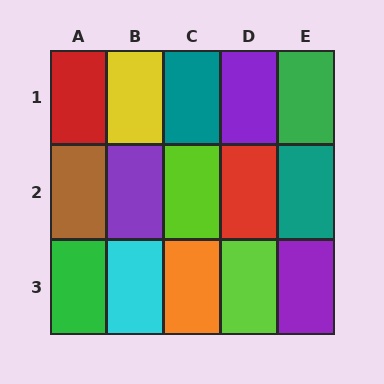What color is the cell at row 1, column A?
Red.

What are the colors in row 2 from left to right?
Brown, purple, lime, red, teal.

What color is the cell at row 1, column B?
Yellow.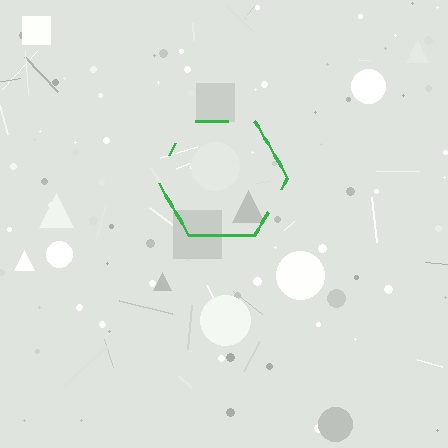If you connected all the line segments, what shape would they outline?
They would outline a hexagon.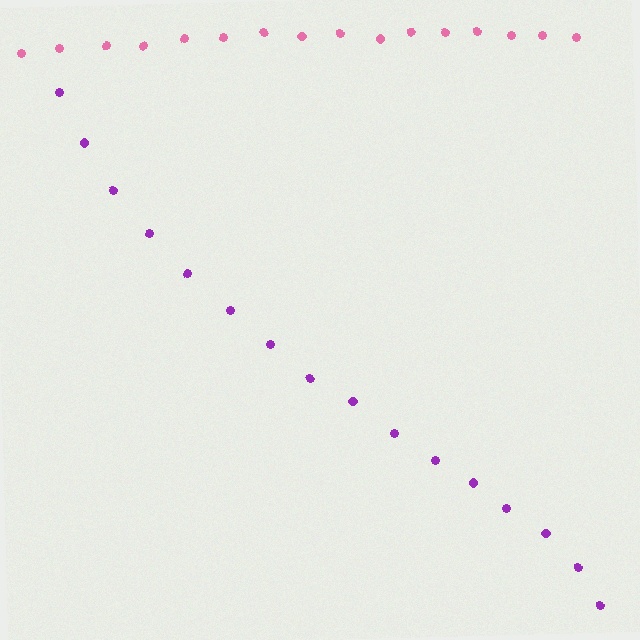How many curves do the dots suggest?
There are 2 distinct paths.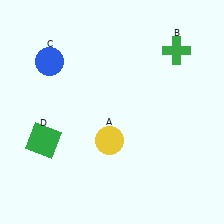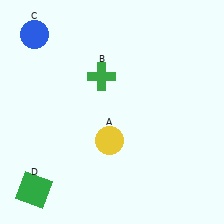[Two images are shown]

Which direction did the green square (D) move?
The green square (D) moved down.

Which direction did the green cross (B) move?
The green cross (B) moved left.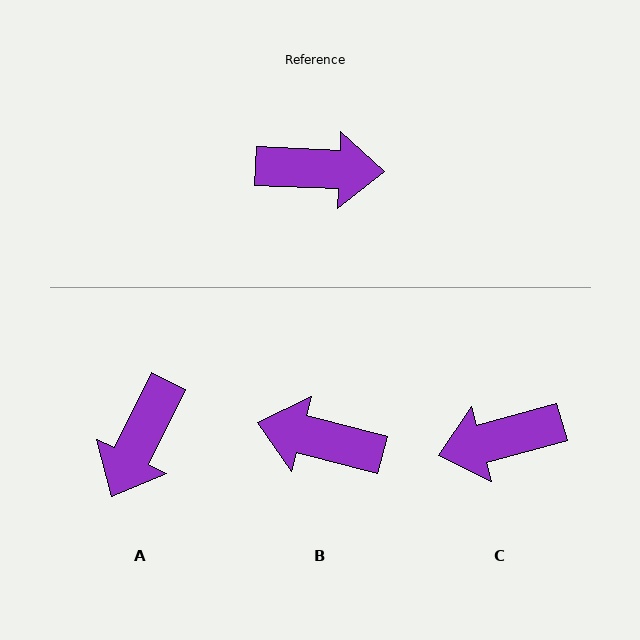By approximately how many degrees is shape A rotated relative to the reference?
Approximately 114 degrees clockwise.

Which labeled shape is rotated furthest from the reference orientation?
B, about 168 degrees away.